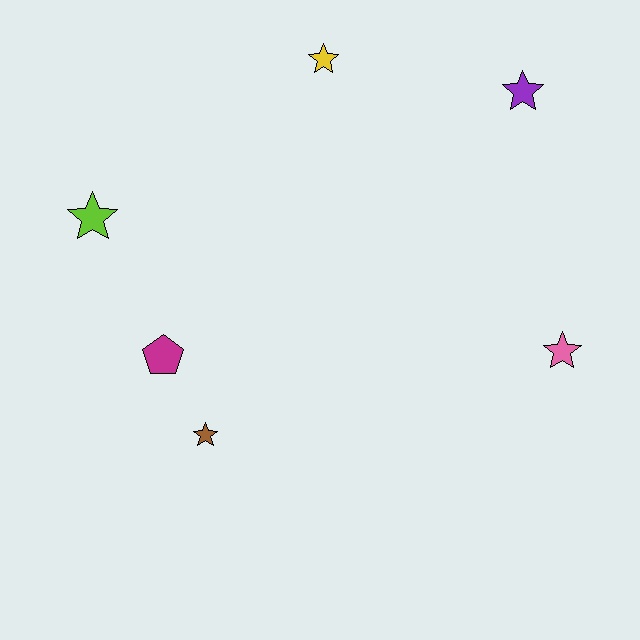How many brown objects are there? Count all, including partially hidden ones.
There is 1 brown object.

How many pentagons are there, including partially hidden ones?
There is 1 pentagon.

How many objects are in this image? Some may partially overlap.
There are 6 objects.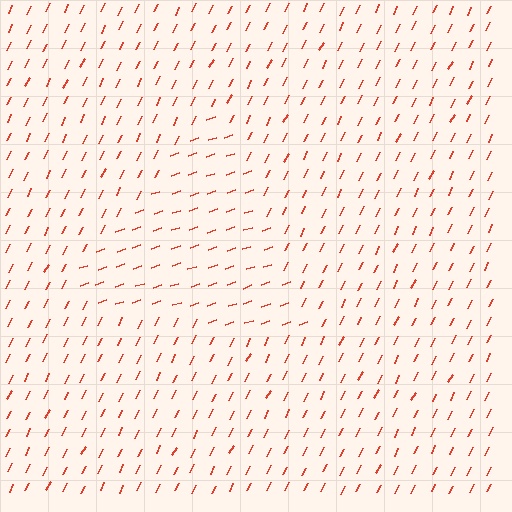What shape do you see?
I see a triangle.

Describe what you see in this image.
The image is filled with small red line segments. A triangle region in the image has lines oriented differently from the surrounding lines, creating a visible texture boundary.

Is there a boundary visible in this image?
Yes, there is a texture boundary formed by a change in line orientation.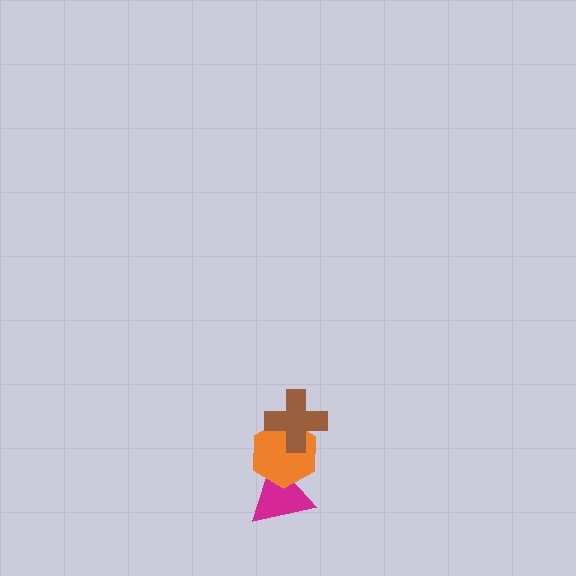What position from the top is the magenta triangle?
The magenta triangle is 3rd from the top.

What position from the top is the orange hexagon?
The orange hexagon is 2nd from the top.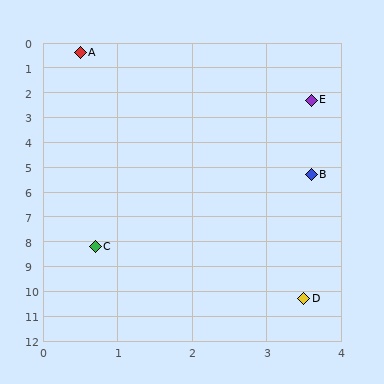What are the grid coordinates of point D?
Point D is at approximately (3.5, 10.3).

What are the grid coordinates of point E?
Point E is at approximately (3.6, 2.3).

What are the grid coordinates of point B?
Point B is at approximately (3.6, 5.3).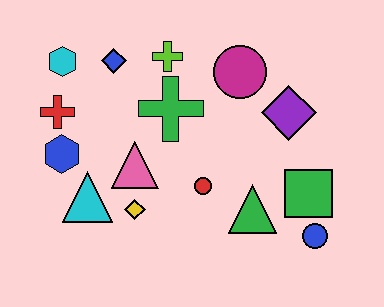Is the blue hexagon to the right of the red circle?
No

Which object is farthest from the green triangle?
The cyan hexagon is farthest from the green triangle.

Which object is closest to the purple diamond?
The magenta circle is closest to the purple diamond.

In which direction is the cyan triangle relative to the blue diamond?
The cyan triangle is below the blue diamond.